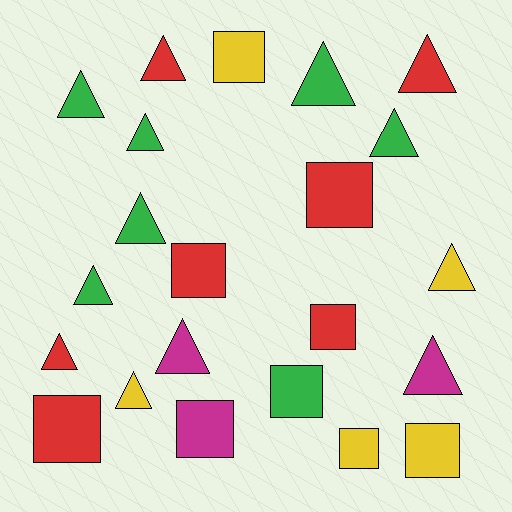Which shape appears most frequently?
Triangle, with 13 objects.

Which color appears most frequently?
Green, with 7 objects.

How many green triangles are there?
There are 6 green triangles.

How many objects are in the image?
There are 22 objects.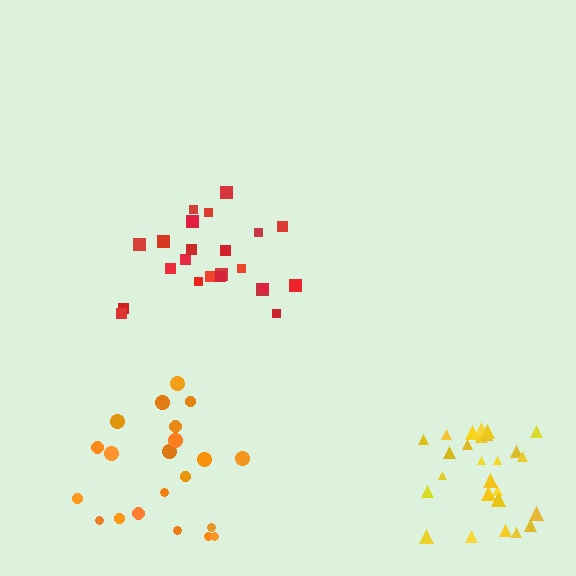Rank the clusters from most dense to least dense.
yellow, orange, red.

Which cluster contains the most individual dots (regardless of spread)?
Yellow (26).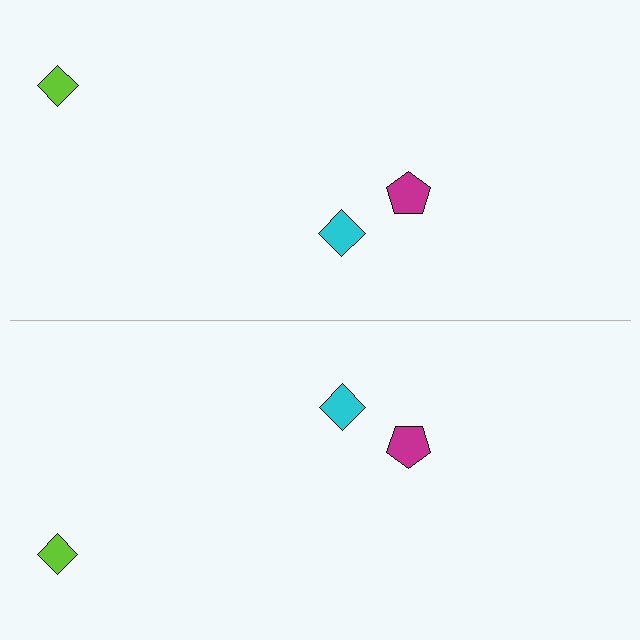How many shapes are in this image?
There are 6 shapes in this image.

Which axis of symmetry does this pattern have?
The pattern has a horizontal axis of symmetry running through the center of the image.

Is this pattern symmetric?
Yes, this pattern has bilateral (reflection) symmetry.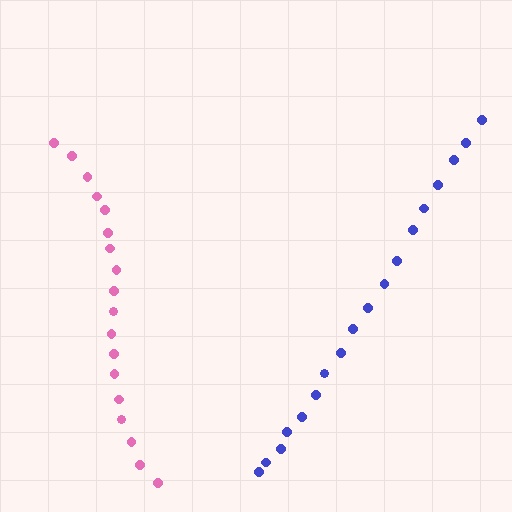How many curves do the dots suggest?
There are 2 distinct paths.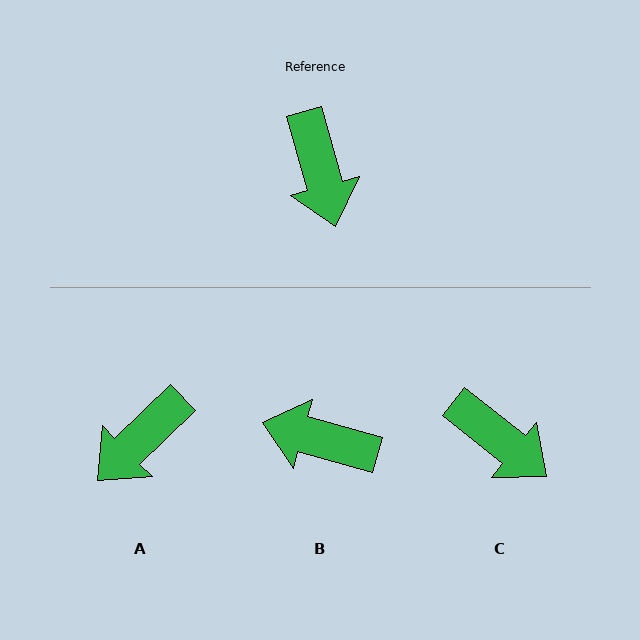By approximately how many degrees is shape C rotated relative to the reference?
Approximately 36 degrees counter-clockwise.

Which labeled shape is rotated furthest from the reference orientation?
B, about 121 degrees away.